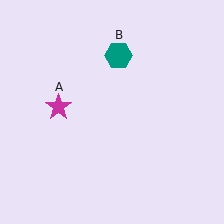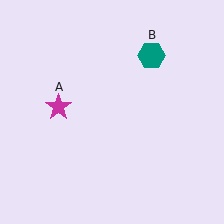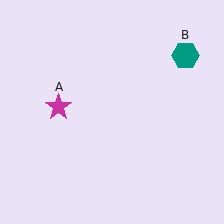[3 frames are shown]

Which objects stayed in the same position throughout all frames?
Magenta star (object A) remained stationary.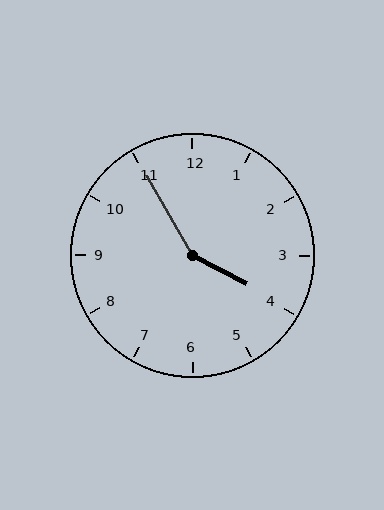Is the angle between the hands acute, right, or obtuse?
It is obtuse.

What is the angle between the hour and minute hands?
Approximately 148 degrees.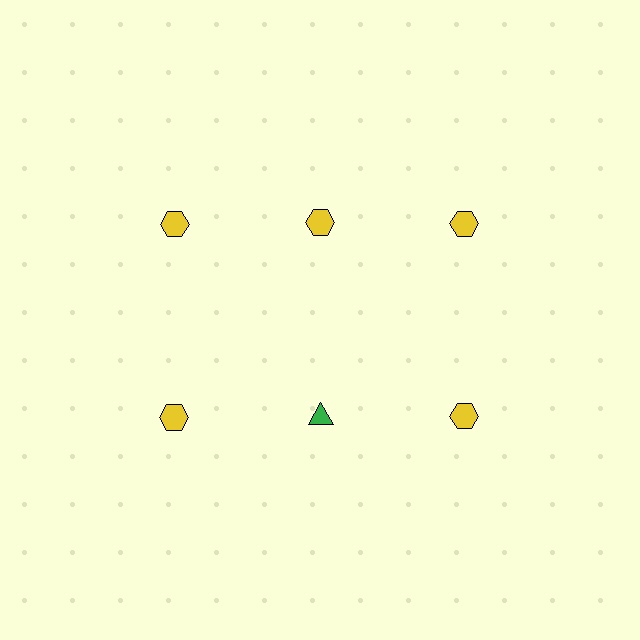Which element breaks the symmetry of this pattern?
The green triangle in the second row, second from left column breaks the symmetry. All other shapes are yellow hexagons.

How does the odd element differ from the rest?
It differs in both color (green instead of yellow) and shape (triangle instead of hexagon).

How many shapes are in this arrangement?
There are 6 shapes arranged in a grid pattern.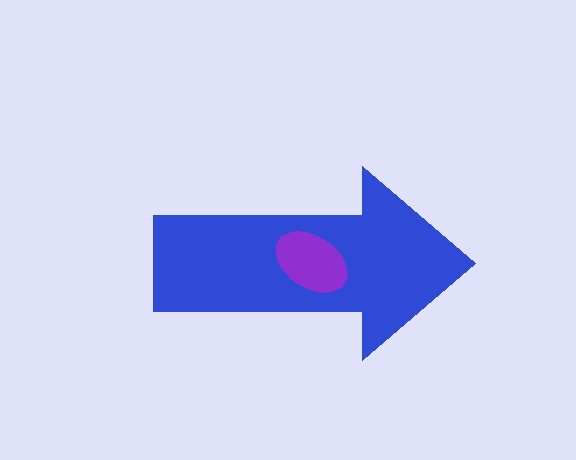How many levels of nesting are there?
2.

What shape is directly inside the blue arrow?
The purple ellipse.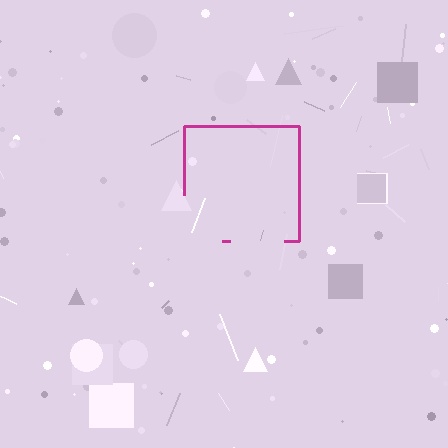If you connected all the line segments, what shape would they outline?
They would outline a square.